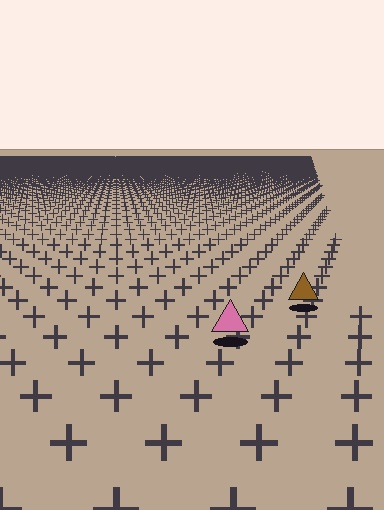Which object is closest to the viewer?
The pink triangle is closest. The texture marks near it are larger and more spread out.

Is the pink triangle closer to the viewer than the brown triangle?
Yes. The pink triangle is closer — you can tell from the texture gradient: the ground texture is coarser near it.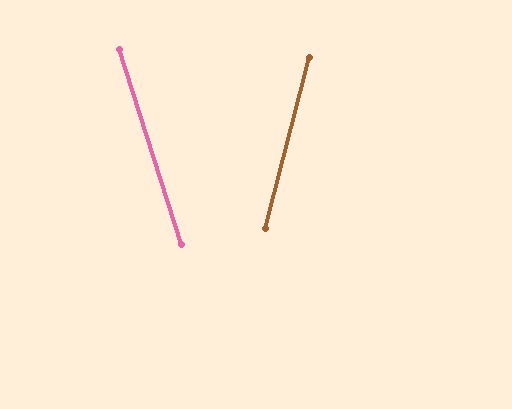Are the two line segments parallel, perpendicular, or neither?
Neither parallel nor perpendicular — they differ by about 32°.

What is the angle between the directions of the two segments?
Approximately 32 degrees.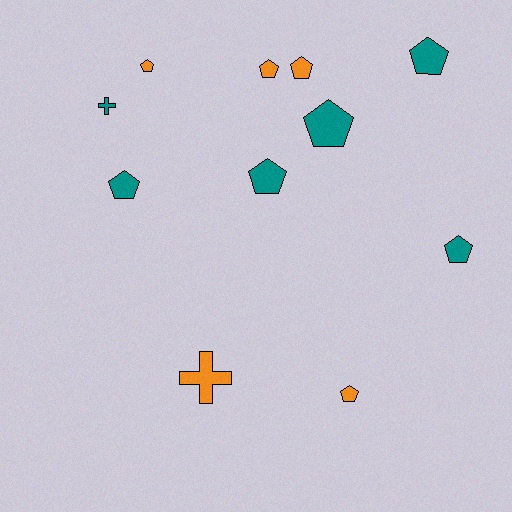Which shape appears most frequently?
Pentagon, with 9 objects.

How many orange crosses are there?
There is 1 orange cross.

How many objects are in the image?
There are 11 objects.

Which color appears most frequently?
Teal, with 6 objects.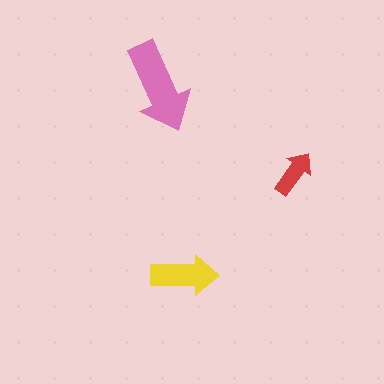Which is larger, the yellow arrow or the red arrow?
The yellow one.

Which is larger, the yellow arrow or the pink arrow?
The pink one.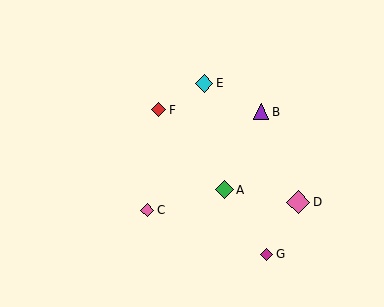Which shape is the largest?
The pink diamond (labeled D) is the largest.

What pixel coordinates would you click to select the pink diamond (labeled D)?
Click at (298, 202) to select the pink diamond D.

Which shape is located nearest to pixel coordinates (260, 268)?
The magenta diamond (labeled G) at (267, 254) is nearest to that location.